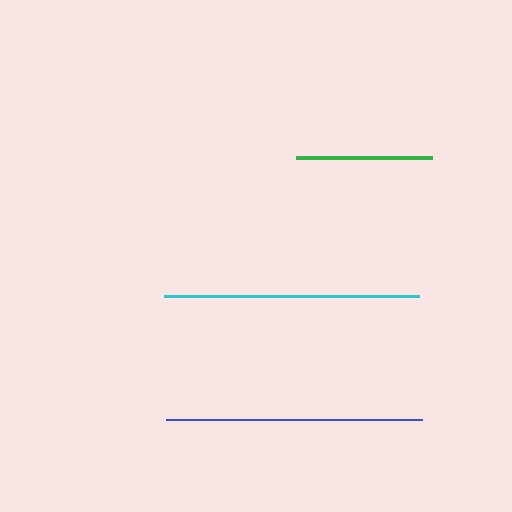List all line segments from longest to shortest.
From longest to shortest: blue, cyan, green.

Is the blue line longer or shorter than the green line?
The blue line is longer than the green line.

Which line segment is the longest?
The blue line is the longest at approximately 256 pixels.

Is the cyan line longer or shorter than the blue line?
The blue line is longer than the cyan line.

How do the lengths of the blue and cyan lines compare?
The blue and cyan lines are approximately the same length.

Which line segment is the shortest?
The green line is the shortest at approximately 136 pixels.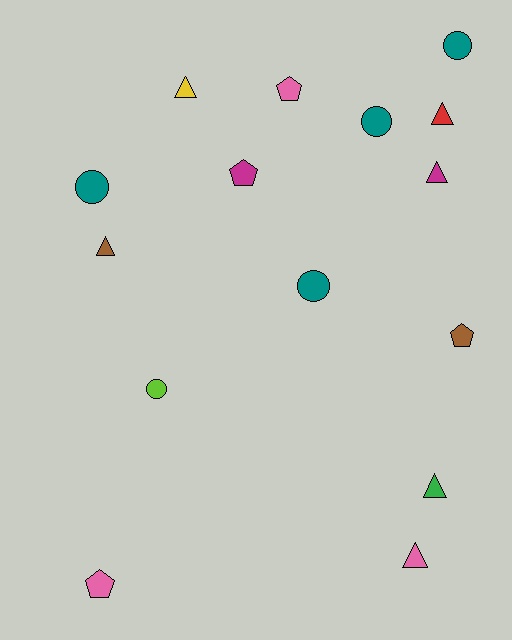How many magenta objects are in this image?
There are 2 magenta objects.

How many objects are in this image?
There are 15 objects.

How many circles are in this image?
There are 5 circles.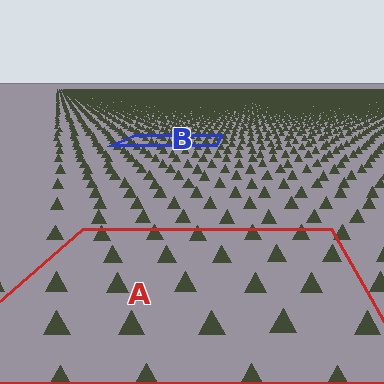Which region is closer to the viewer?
Region A is closer. The texture elements there are larger and more spread out.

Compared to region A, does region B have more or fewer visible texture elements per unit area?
Region B has more texture elements per unit area — they are packed more densely because it is farther away.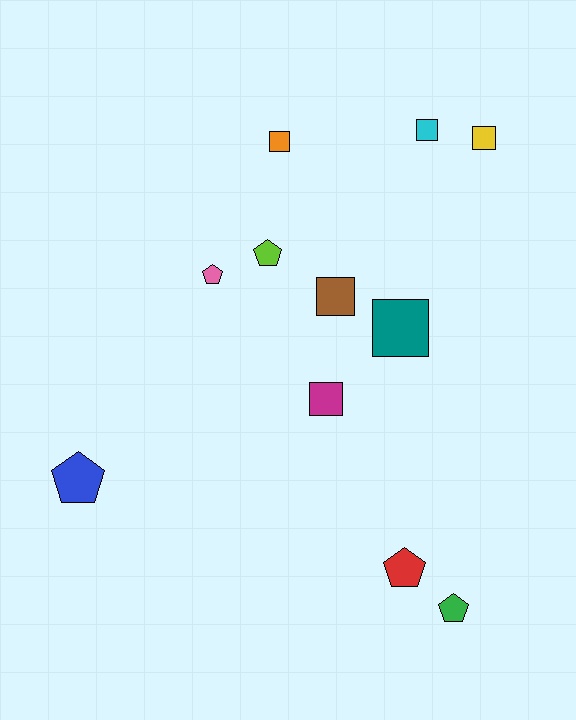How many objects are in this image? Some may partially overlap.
There are 11 objects.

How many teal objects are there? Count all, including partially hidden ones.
There is 1 teal object.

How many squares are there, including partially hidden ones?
There are 6 squares.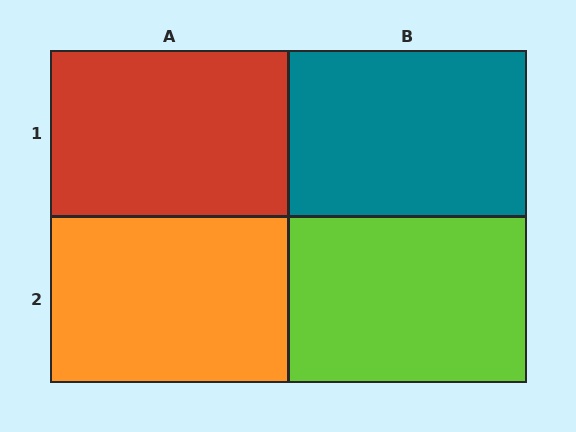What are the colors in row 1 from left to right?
Red, teal.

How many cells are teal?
1 cell is teal.